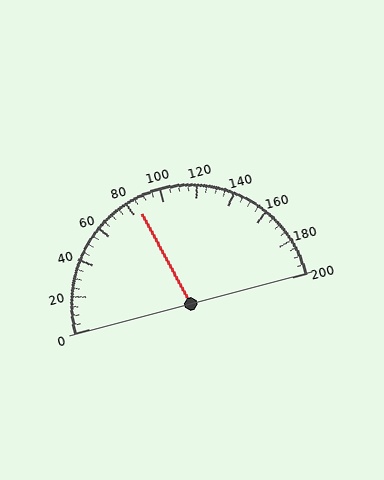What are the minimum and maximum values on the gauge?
The gauge ranges from 0 to 200.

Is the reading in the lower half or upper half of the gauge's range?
The reading is in the lower half of the range (0 to 200).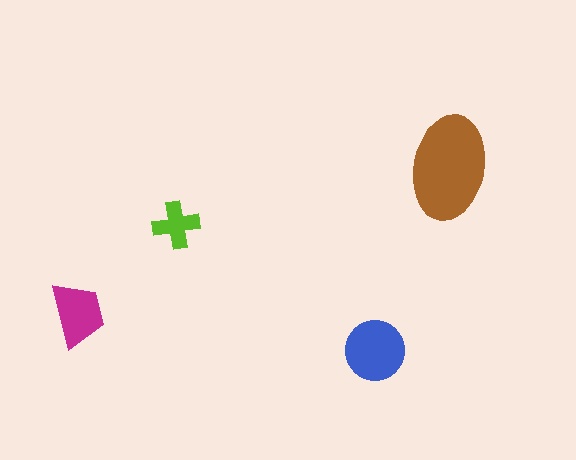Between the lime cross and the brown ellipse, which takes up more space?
The brown ellipse.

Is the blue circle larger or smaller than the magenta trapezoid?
Larger.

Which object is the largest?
The brown ellipse.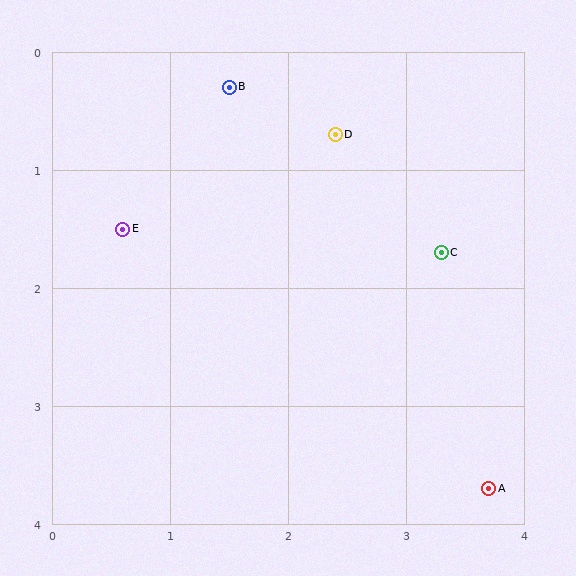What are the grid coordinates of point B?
Point B is at approximately (1.5, 0.3).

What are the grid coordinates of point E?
Point E is at approximately (0.6, 1.5).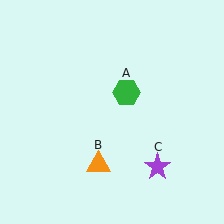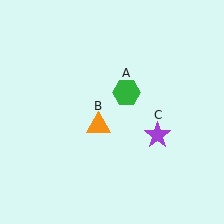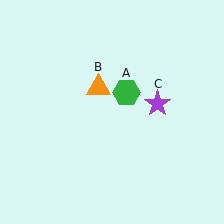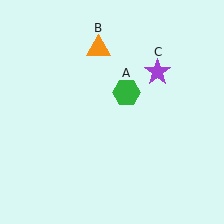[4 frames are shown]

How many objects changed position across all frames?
2 objects changed position: orange triangle (object B), purple star (object C).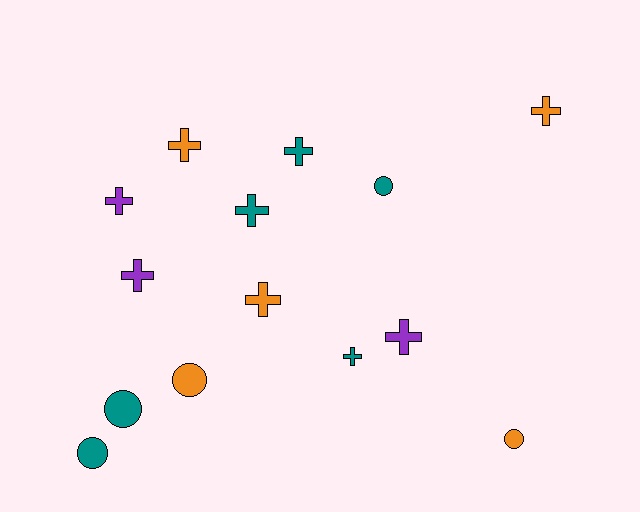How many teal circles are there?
There are 3 teal circles.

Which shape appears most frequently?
Cross, with 9 objects.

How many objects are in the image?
There are 14 objects.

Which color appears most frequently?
Teal, with 6 objects.